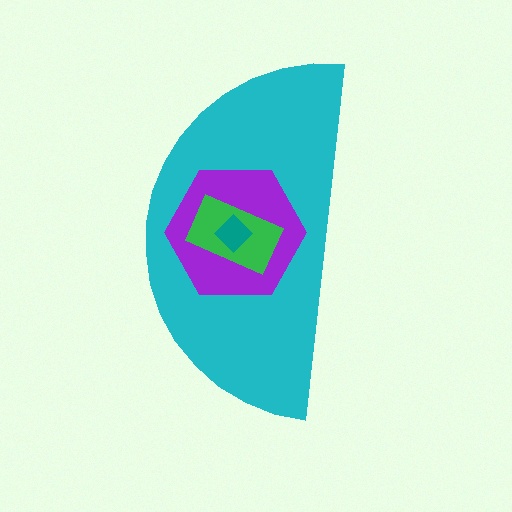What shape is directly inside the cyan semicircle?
The purple hexagon.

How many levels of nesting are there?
4.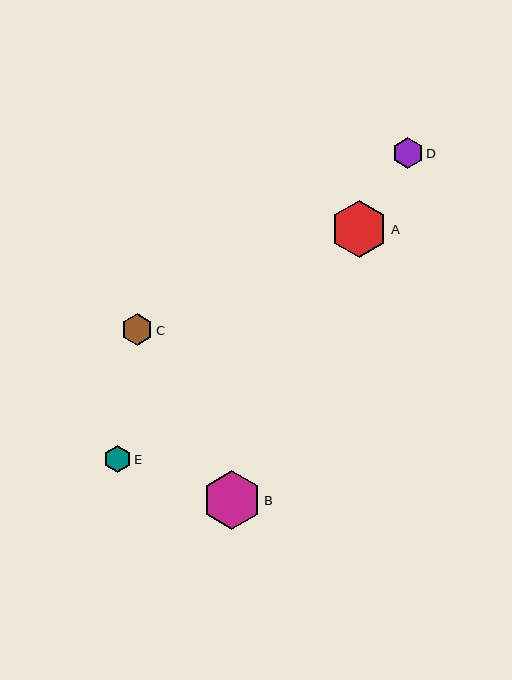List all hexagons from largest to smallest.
From largest to smallest: B, A, C, D, E.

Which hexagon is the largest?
Hexagon B is the largest with a size of approximately 59 pixels.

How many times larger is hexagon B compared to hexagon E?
Hexagon B is approximately 2.2 times the size of hexagon E.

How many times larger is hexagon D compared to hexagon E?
Hexagon D is approximately 1.1 times the size of hexagon E.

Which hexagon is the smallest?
Hexagon E is the smallest with a size of approximately 27 pixels.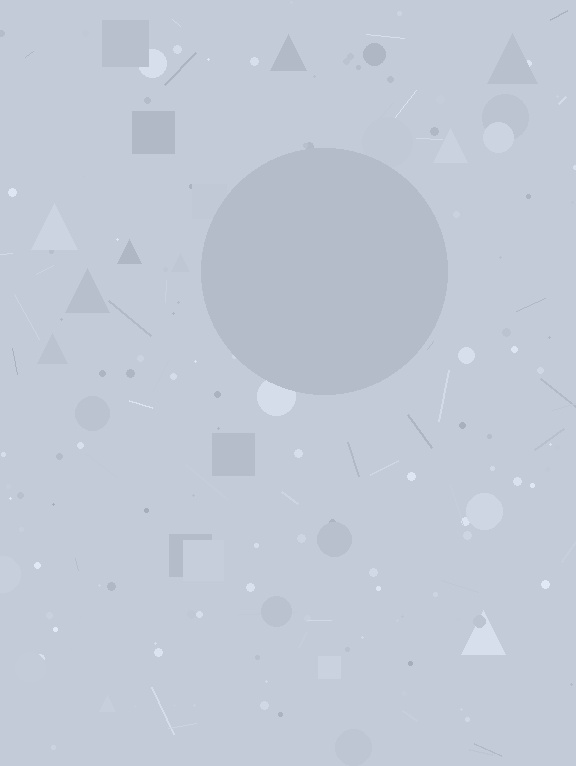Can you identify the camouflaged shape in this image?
The camouflaged shape is a circle.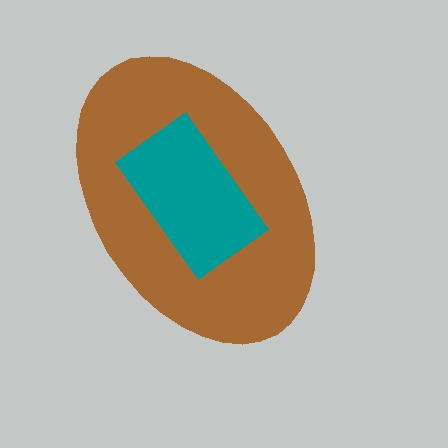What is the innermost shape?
The teal rectangle.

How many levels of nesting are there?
2.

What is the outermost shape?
The brown ellipse.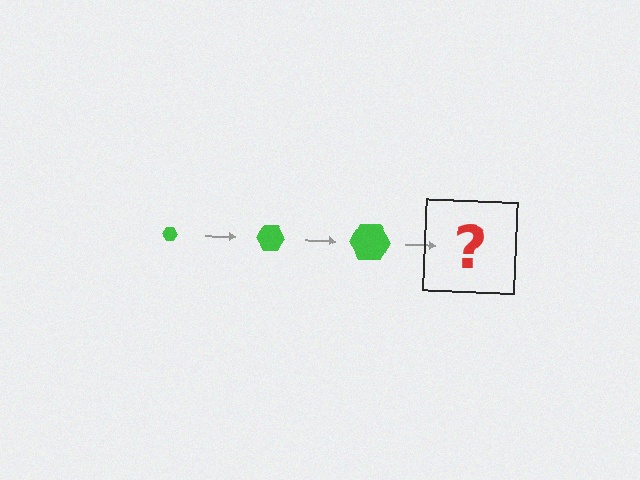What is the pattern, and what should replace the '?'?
The pattern is that the hexagon gets progressively larger each step. The '?' should be a green hexagon, larger than the previous one.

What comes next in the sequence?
The next element should be a green hexagon, larger than the previous one.